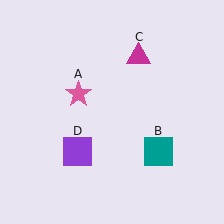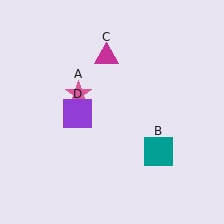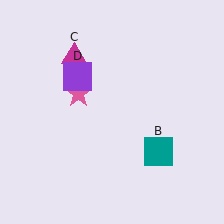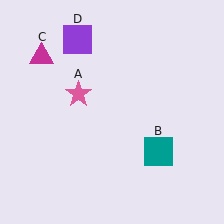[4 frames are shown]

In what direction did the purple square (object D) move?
The purple square (object D) moved up.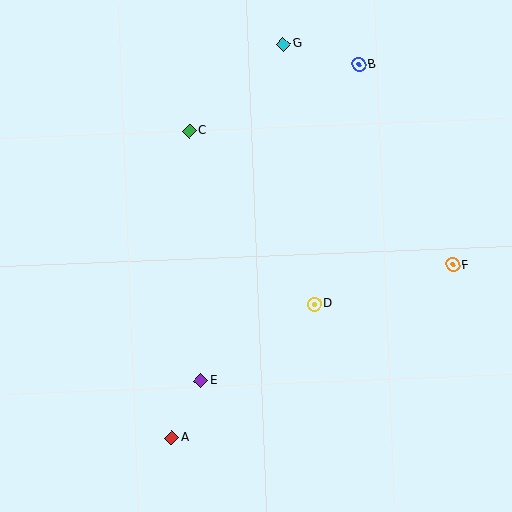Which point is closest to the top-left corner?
Point C is closest to the top-left corner.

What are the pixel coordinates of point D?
Point D is at (314, 304).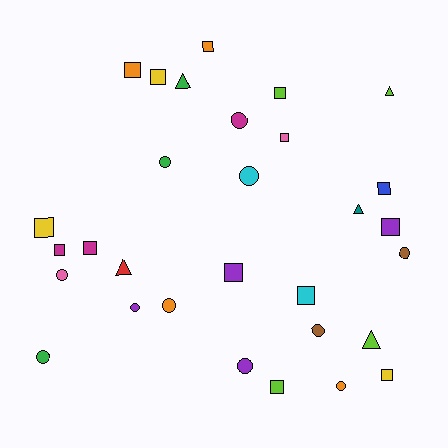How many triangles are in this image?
There are 5 triangles.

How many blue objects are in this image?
There is 1 blue object.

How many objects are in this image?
There are 30 objects.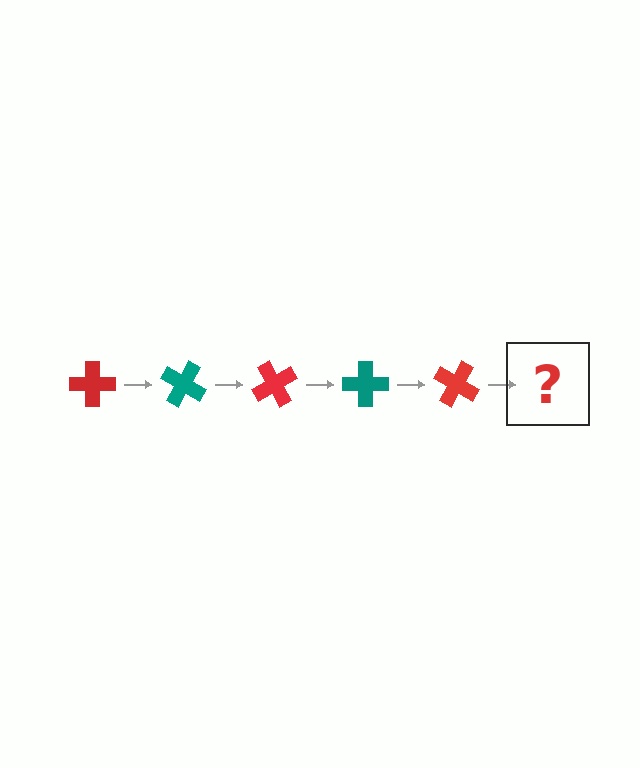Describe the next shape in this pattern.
It should be a teal cross, rotated 150 degrees from the start.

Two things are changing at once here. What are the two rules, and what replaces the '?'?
The two rules are that it rotates 30 degrees each step and the color cycles through red and teal. The '?' should be a teal cross, rotated 150 degrees from the start.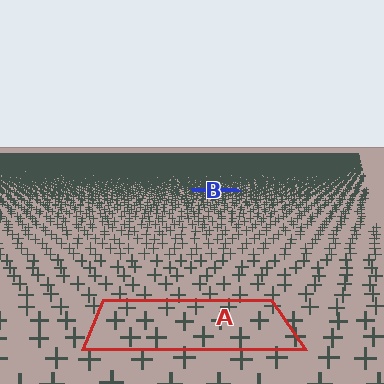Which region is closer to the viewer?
Region A is closer. The texture elements there are larger and more spread out.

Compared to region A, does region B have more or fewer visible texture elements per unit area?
Region B has more texture elements per unit area — they are packed more densely because it is farther away.